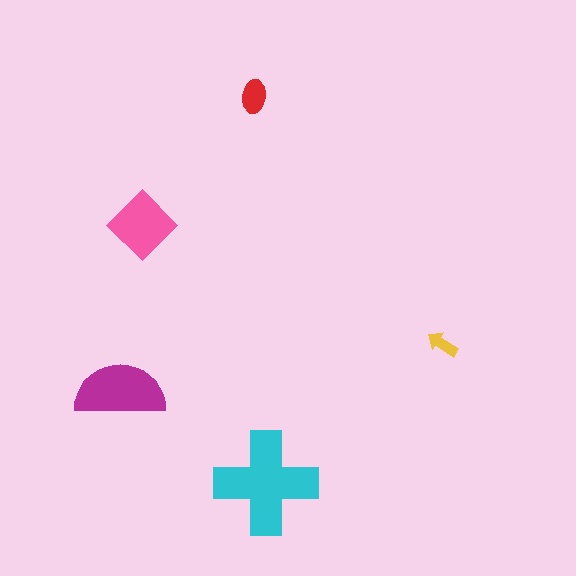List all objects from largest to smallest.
The cyan cross, the magenta semicircle, the pink diamond, the red ellipse, the yellow arrow.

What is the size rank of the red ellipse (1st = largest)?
4th.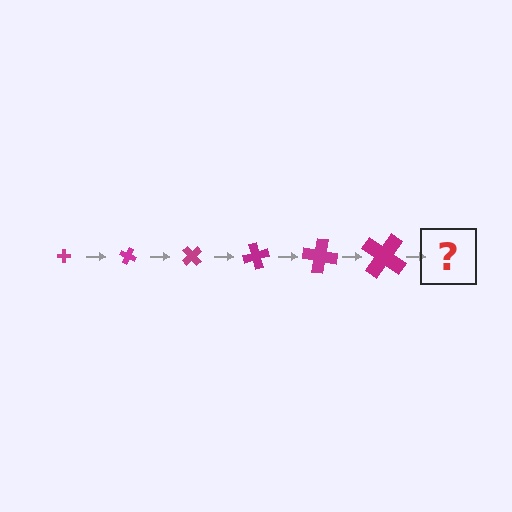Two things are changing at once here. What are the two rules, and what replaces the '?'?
The two rules are that the cross grows larger each step and it rotates 25 degrees each step. The '?' should be a cross, larger than the previous one and rotated 150 degrees from the start.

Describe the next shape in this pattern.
It should be a cross, larger than the previous one and rotated 150 degrees from the start.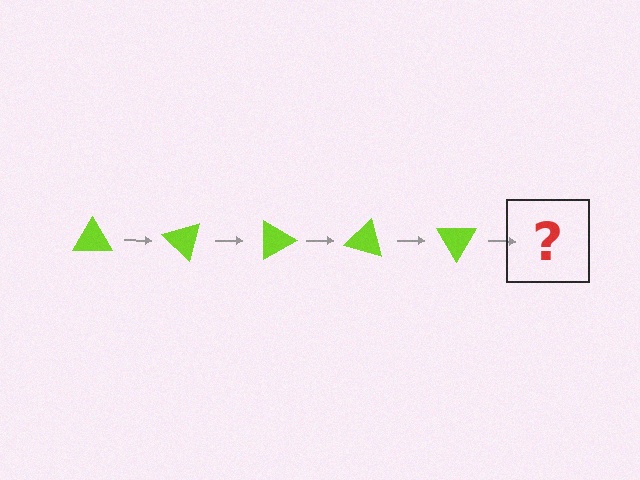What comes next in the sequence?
The next element should be a lime triangle rotated 225 degrees.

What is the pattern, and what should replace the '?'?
The pattern is that the triangle rotates 45 degrees each step. The '?' should be a lime triangle rotated 225 degrees.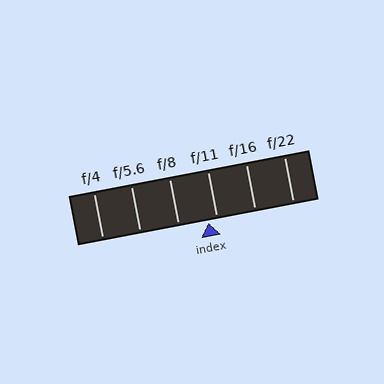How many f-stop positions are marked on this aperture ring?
There are 6 f-stop positions marked.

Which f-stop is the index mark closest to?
The index mark is closest to f/11.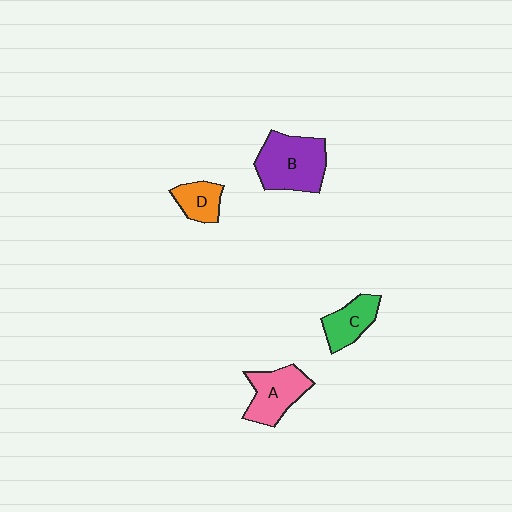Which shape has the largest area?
Shape B (purple).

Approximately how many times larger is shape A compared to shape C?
Approximately 1.3 times.